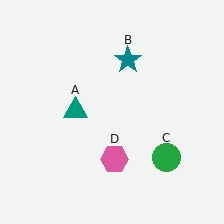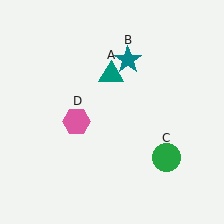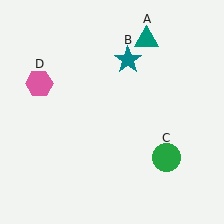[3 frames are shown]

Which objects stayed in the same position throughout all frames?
Teal star (object B) and green circle (object C) remained stationary.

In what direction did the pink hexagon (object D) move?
The pink hexagon (object D) moved up and to the left.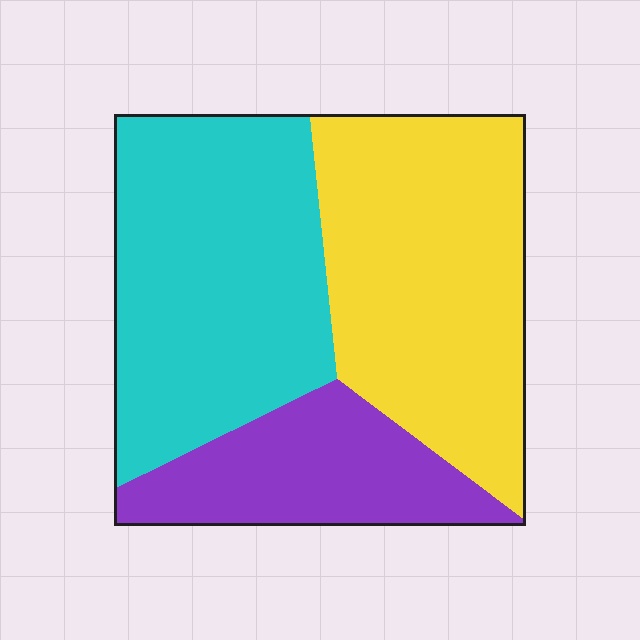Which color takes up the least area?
Purple, at roughly 20%.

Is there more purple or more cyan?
Cyan.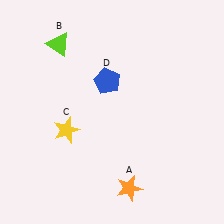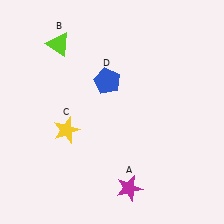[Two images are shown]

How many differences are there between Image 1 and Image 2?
There is 1 difference between the two images.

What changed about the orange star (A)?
In Image 1, A is orange. In Image 2, it changed to magenta.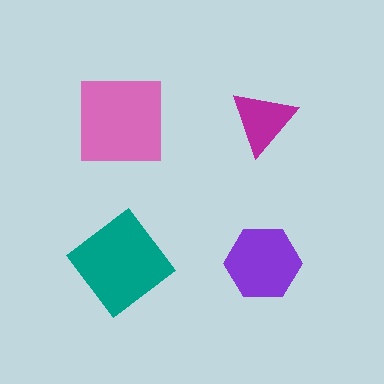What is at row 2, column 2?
A purple hexagon.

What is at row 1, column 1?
A pink square.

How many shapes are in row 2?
2 shapes.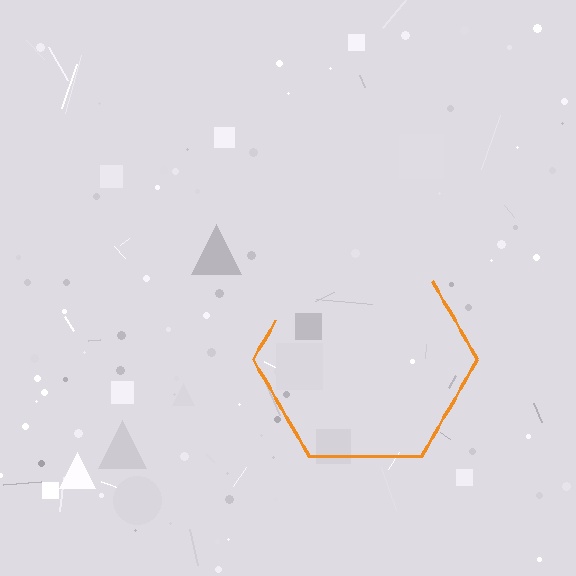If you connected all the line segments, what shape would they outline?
They would outline a hexagon.